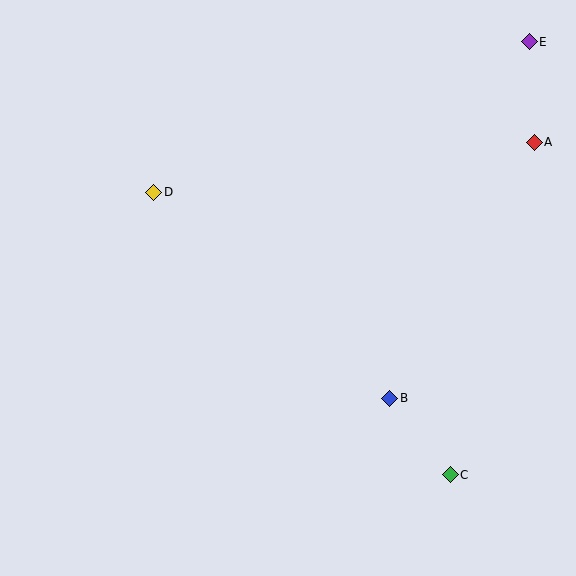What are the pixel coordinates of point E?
Point E is at (529, 42).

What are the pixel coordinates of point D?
Point D is at (154, 192).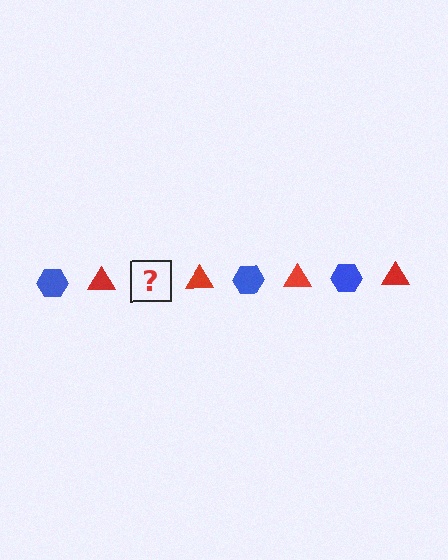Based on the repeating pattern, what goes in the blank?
The blank should be a blue hexagon.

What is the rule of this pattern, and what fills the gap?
The rule is that the pattern alternates between blue hexagon and red triangle. The gap should be filled with a blue hexagon.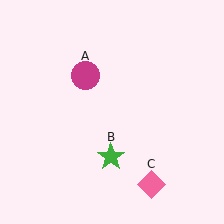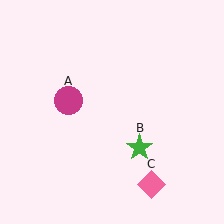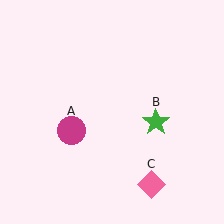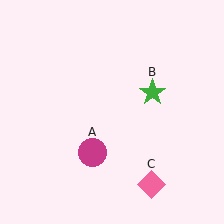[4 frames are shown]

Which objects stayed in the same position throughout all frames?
Pink diamond (object C) remained stationary.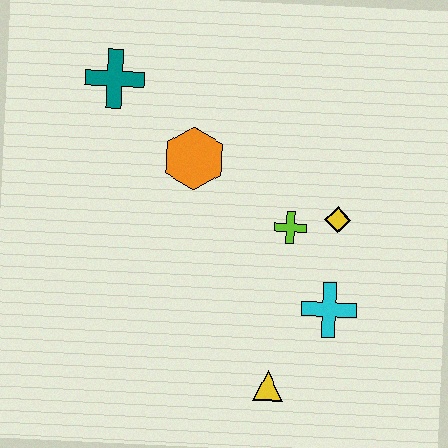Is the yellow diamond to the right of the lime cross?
Yes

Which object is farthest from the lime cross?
The teal cross is farthest from the lime cross.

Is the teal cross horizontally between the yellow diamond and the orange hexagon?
No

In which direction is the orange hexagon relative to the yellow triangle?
The orange hexagon is above the yellow triangle.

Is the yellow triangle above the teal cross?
No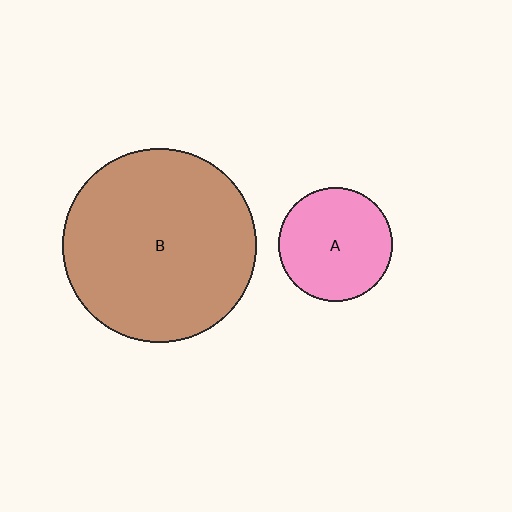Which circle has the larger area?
Circle B (brown).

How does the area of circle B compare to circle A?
Approximately 2.9 times.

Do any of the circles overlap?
No, none of the circles overlap.